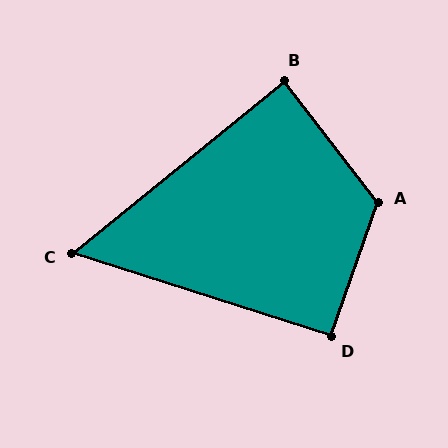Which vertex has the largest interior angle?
A, at approximately 123 degrees.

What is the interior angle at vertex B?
Approximately 88 degrees (approximately right).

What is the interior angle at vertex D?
Approximately 92 degrees (approximately right).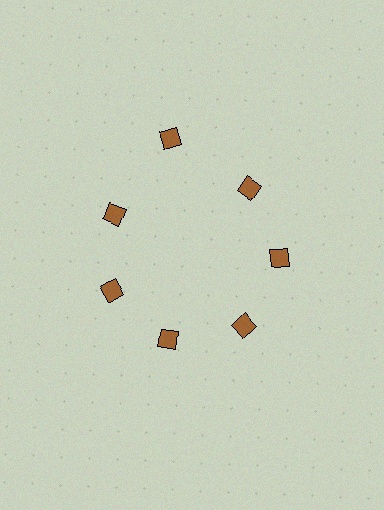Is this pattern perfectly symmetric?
No. The 7 brown diamonds are arranged in a ring, but one element near the 12 o'clock position is pushed outward from the center, breaking the 7-fold rotational symmetry.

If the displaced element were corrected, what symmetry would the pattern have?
It would have 7-fold rotational symmetry — the pattern would map onto itself every 51 degrees.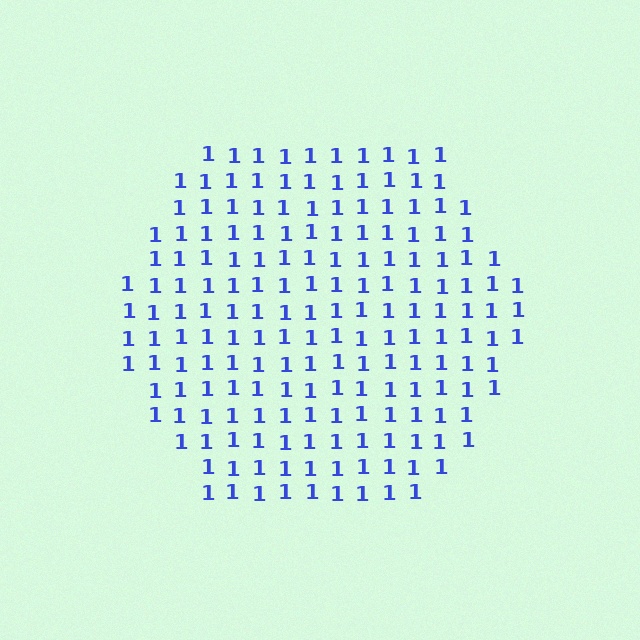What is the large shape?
The large shape is a hexagon.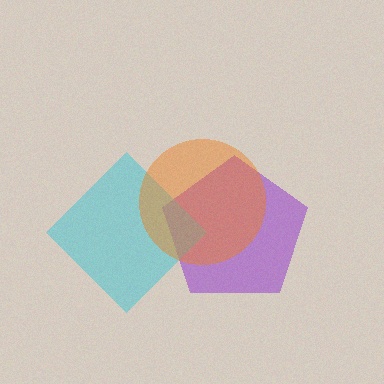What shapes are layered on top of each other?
The layered shapes are: a purple pentagon, a cyan diamond, an orange circle.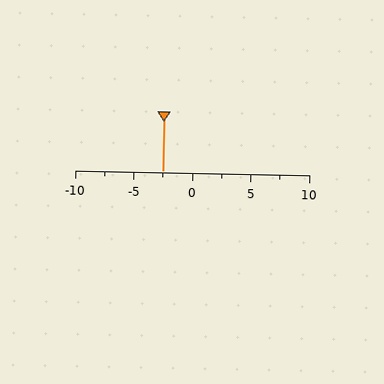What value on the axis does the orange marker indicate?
The marker indicates approximately -2.5.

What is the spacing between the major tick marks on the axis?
The major ticks are spaced 5 apart.